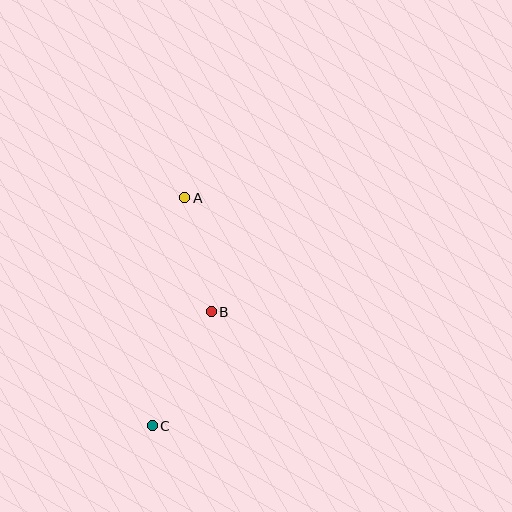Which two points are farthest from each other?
Points A and C are farthest from each other.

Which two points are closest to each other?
Points A and B are closest to each other.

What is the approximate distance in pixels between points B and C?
The distance between B and C is approximately 128 pixels.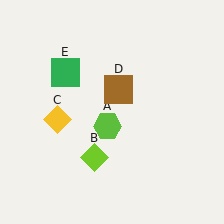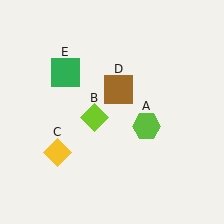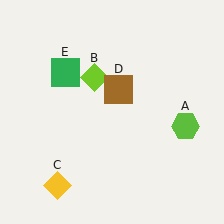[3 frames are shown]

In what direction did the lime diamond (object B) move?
The lime diamond (object B) moved up.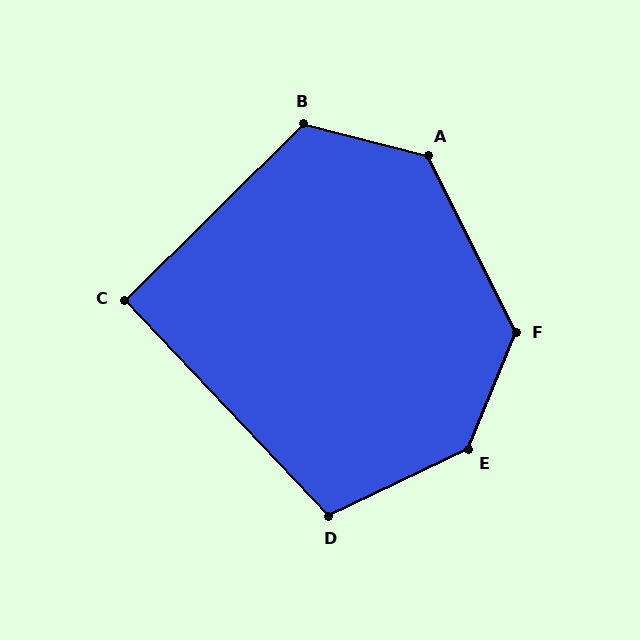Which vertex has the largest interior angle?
E, at approximately 138 degrees.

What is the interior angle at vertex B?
Approximately 121 degrees (obtuse).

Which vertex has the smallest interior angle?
C, at approximately 91 degrees.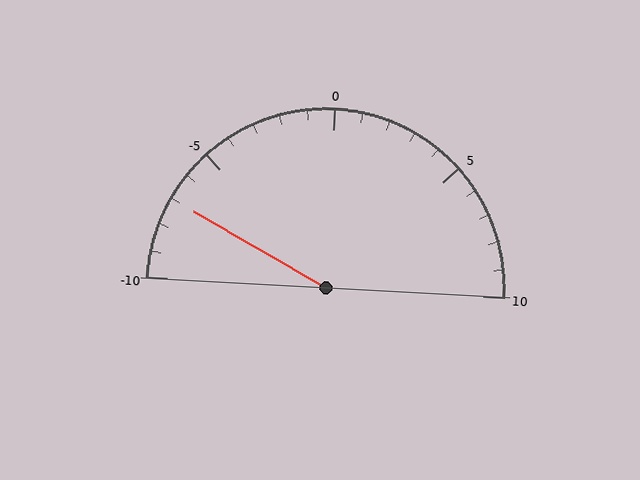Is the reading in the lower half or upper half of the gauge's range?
The reading is in the lower half of the range (-10 to 10).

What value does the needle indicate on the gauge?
The needle indicates approximately -7.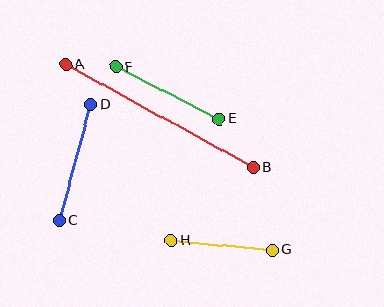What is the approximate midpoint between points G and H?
The midpoint is at approximately (222, 245) pixels.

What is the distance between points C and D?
The distance is approximately 120 pixels.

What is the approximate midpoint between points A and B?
The midpoint is at approximately (160, 116) pixels.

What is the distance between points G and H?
The distance is approximately 101 pixels.